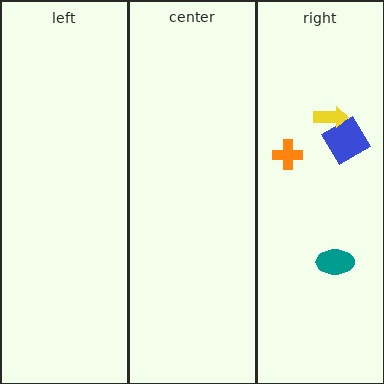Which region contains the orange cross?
The right region.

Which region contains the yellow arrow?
The right region.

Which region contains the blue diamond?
The right region.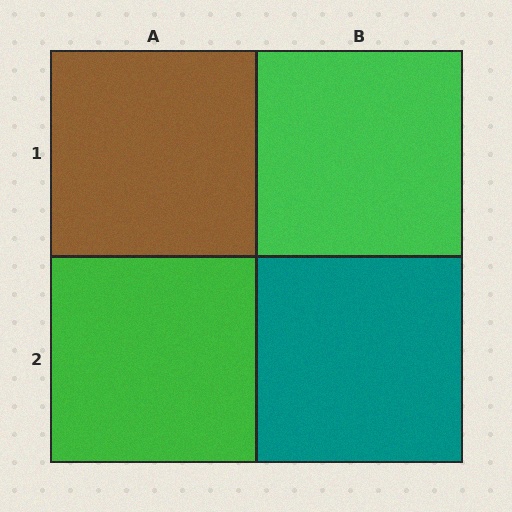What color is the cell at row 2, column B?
Teal.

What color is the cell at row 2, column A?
Green.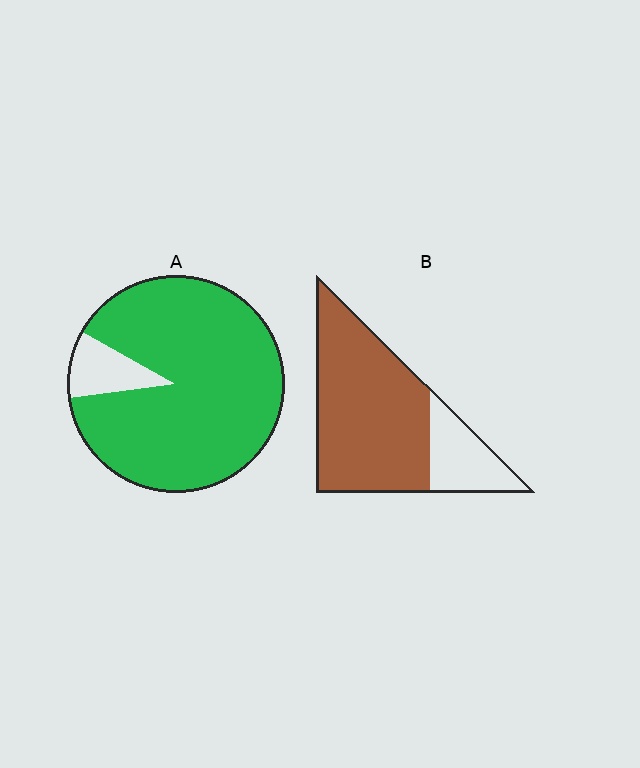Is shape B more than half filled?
Yes.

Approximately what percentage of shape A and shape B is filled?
A is approximately 90% and B is approximately 75%.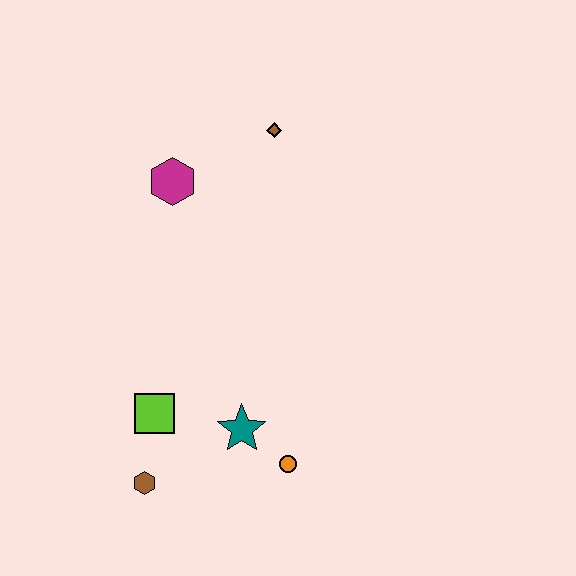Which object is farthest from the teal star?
The brown diamond is farthest from the teal star.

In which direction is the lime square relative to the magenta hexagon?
The lime square is below the magenta hexagon.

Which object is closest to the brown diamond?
The magenta hexagon is closest to the brown diamond.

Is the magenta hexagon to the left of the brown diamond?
Yes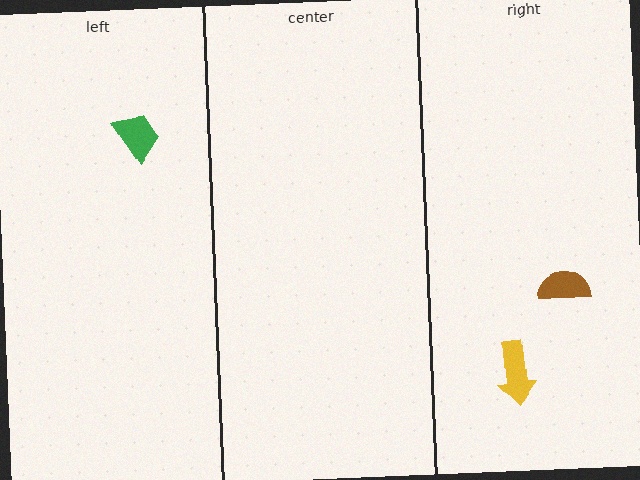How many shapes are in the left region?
1.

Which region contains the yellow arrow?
The right region.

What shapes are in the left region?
The green trapezoid.